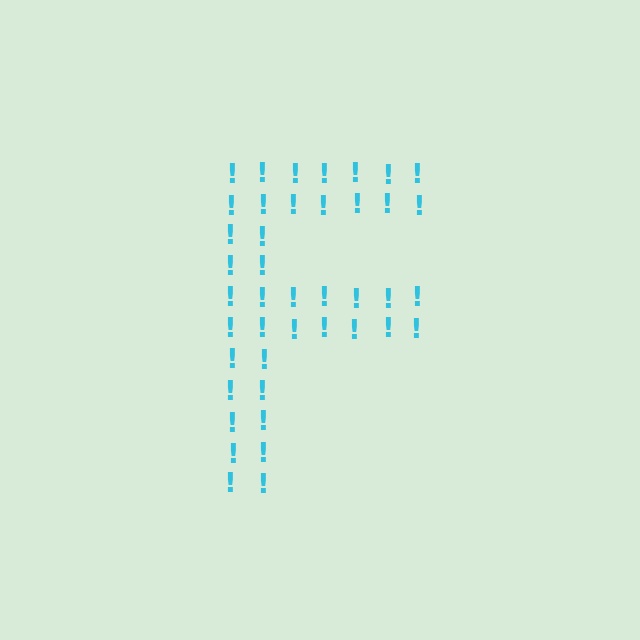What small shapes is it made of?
It is made of small exclamation marks.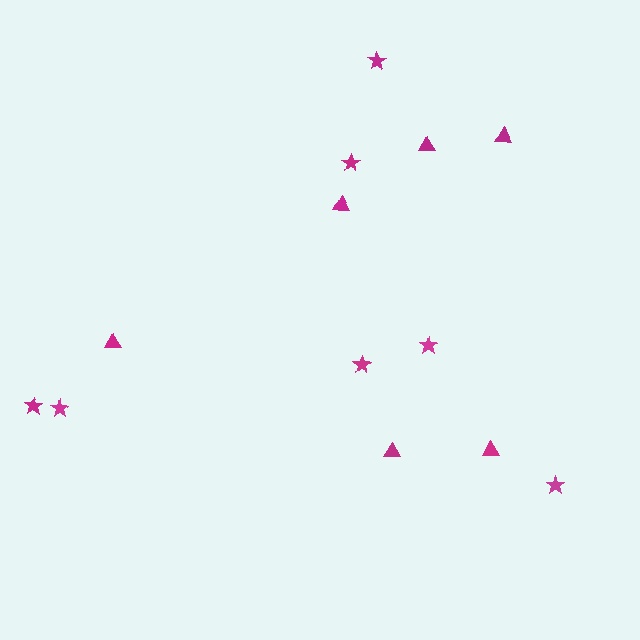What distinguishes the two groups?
There are 2 groups: one group of stars (7) and one group of triangles (6).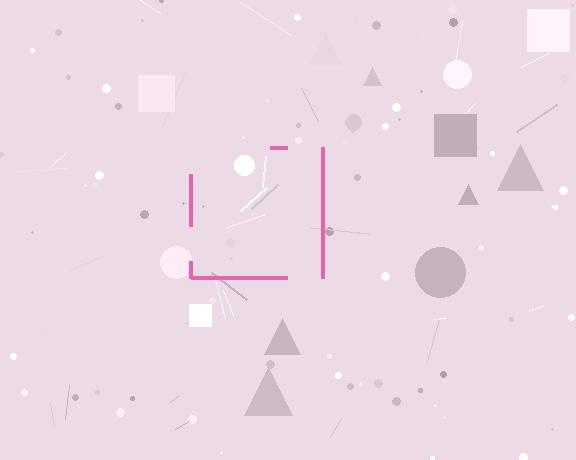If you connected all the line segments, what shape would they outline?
They would outline a square.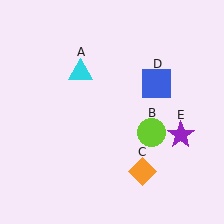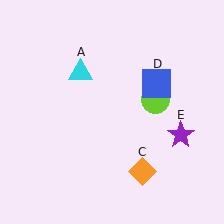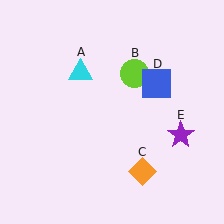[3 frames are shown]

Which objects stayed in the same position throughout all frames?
Cyan triangle (object A) and orange diamond (object C) and blue square (object D) and purple star (object E) remained stationary.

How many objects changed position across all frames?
1 object changed position: lime circle (object B).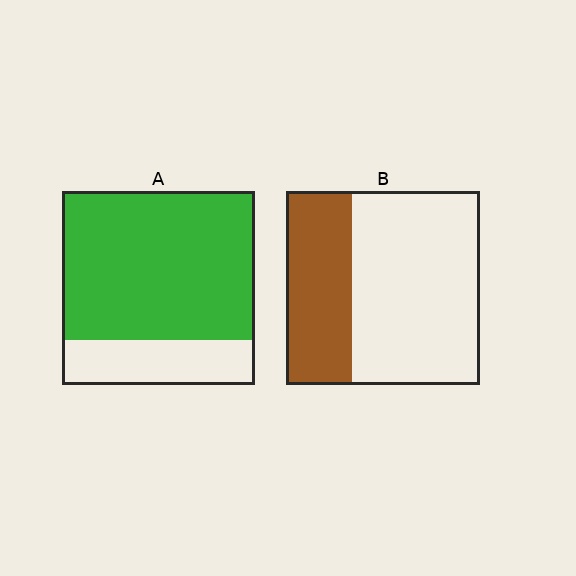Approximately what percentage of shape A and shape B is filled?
A is approximately 75% and B is approximately 35%.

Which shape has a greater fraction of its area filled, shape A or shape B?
Shape A.